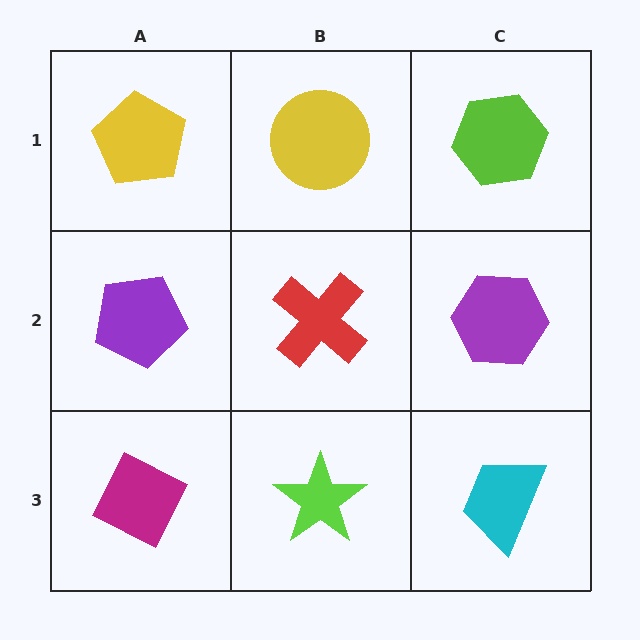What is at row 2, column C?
A purple hexagon.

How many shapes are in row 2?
3 shapes.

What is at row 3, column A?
A magenta diamond.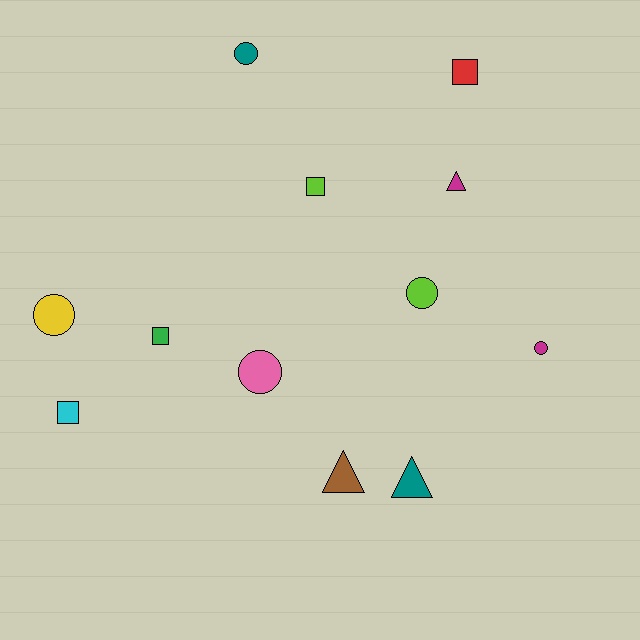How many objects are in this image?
There are 12 objects.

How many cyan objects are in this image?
There is 1 cyan object.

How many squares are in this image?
There are 4 squares.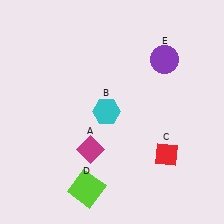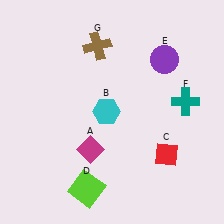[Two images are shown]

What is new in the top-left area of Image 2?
A brown cross (G) was added in the top-left area of Image 2.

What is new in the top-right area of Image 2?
A teal cross (F) was added in the top-right area of Image 2.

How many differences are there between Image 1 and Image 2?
There are 2 differences between the two images.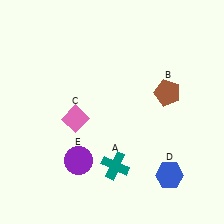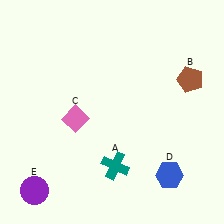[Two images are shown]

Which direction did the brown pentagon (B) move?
The brown pentagon (B) moved right.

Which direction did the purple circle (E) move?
The purple circle (E) moved left.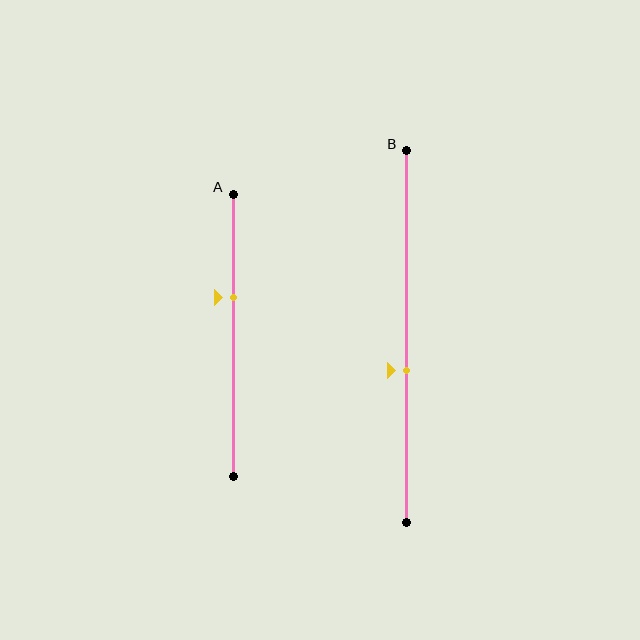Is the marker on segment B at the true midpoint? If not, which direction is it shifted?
No, the marker on segment B is shifted downward by about 9% of the segment length.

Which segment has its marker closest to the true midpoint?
Segment B has its marker closest to the true midpoint.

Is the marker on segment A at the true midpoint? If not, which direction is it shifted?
No, the marker on segment A is shifted upward by about 13% of the segment length.